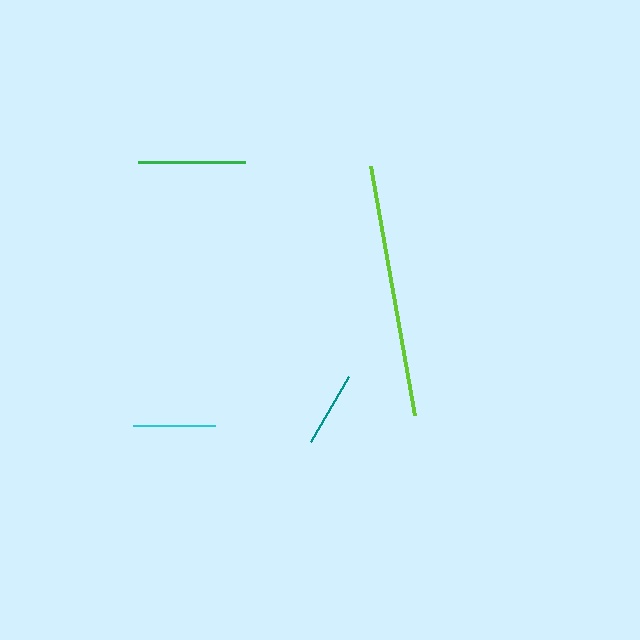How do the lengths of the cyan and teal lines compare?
The cyan and teal lines are approximately the same length.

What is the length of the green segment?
The green segment is approximately 108 pixels long.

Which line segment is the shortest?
The teal line is the shortest at approximately 76 pixels.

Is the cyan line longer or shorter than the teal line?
The cyan line is longer than the teal line.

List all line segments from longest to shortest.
From longest to shortest: lime, green, cyan, teal.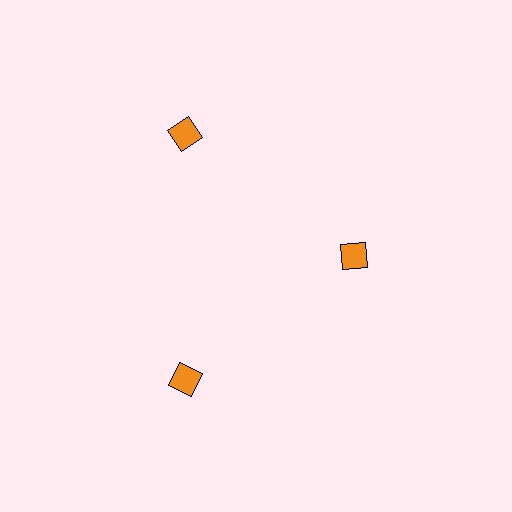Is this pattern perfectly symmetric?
No. The 3 orange diamonds are arranged in a ring, but one element near the 3 o'clock position is pulled inward toward the center, breaking the 3-fold rotational symmetry.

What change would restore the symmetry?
The symmetry would be restored by moving it outward, back onto the ring so that all 3 diamonds sit at equal angles and equal distance from the center.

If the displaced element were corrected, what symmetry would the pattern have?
It would have 3-fold rotational symmetry — the pattern would map onto itself every 120 degrees.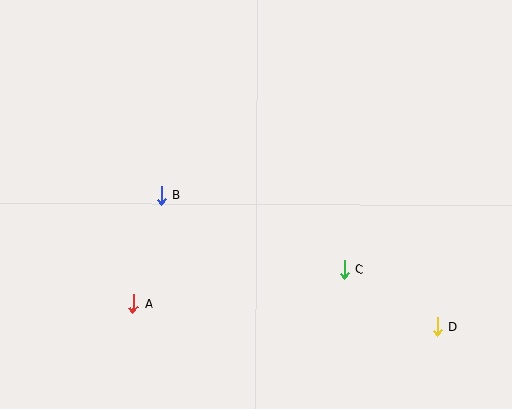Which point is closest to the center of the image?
Point B at (161, 195) is closest to the center.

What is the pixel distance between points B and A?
The distance between B and A is 113 pixels.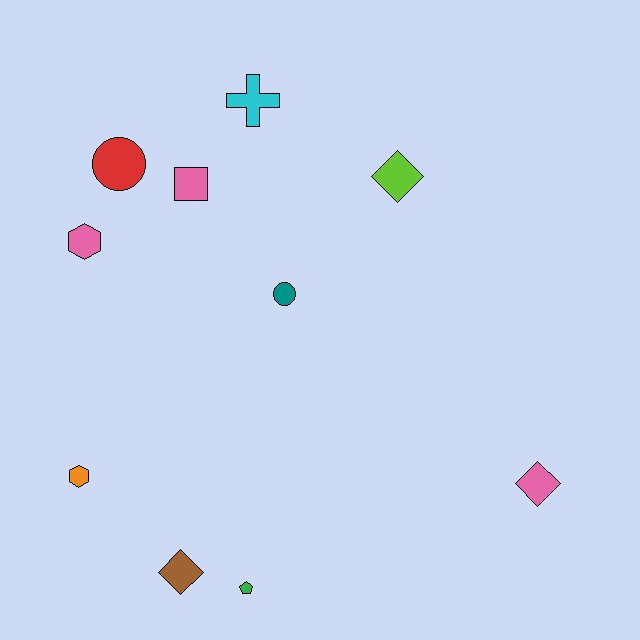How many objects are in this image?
There are 10 objects.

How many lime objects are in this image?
There is 1 lime object.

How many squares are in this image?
There is 1 square.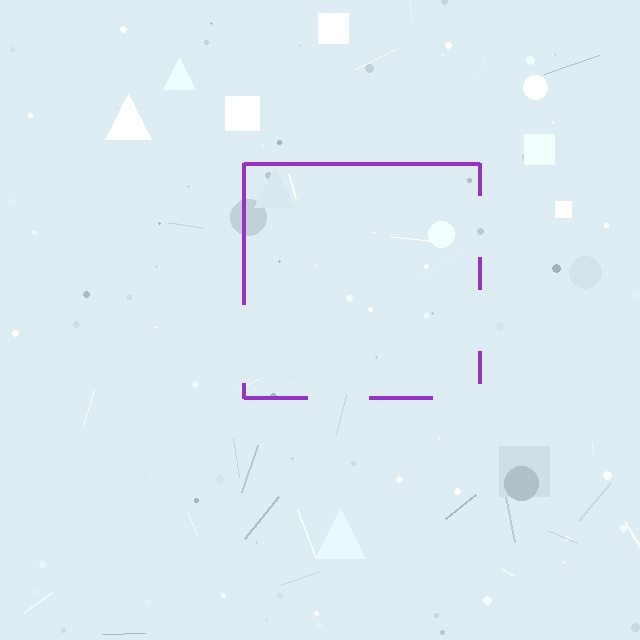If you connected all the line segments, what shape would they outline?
They would outline a square.